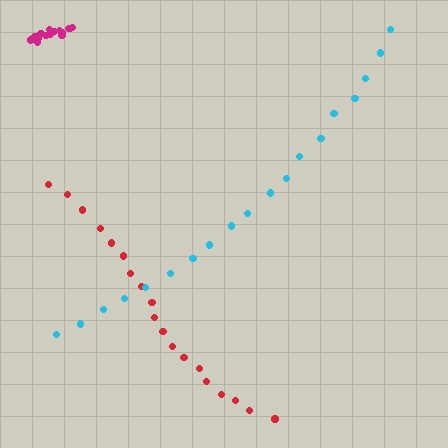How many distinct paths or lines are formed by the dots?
There are 3 distinct paths.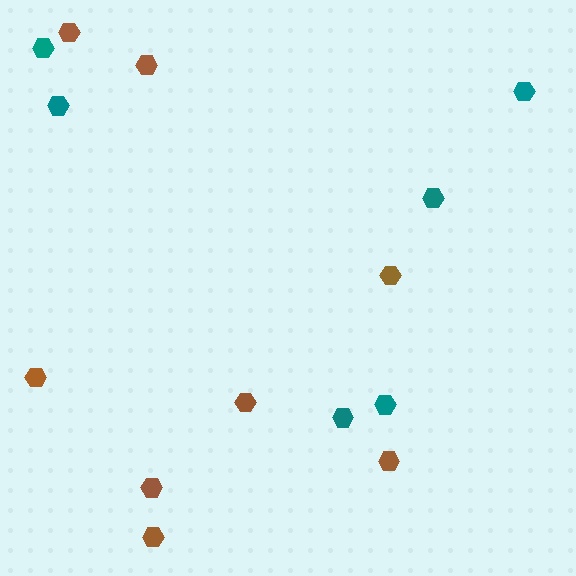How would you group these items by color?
There are 2 groups: one group of teal hexagons (6) and one group of brown hexagons (8).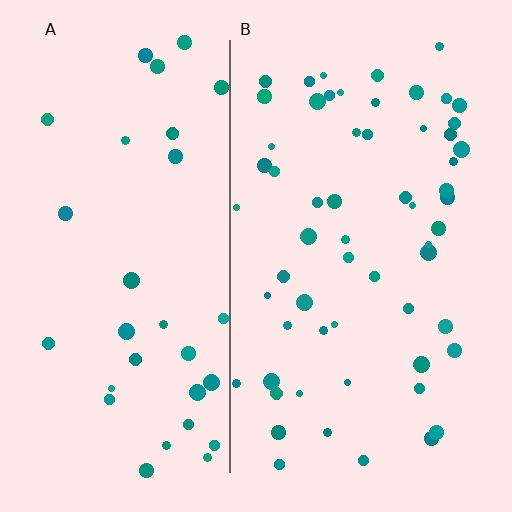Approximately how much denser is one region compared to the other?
Approximately 1.8× — region B over region A.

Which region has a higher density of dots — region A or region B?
B (the right).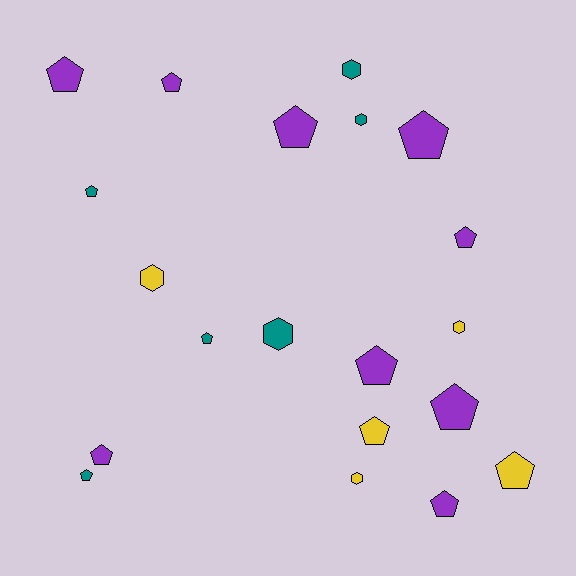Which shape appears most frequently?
Pentagon, with 14 objects.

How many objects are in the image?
There are 20 objects.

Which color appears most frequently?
Purple, with 9 objects.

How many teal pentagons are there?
There are 3 teal pentagons.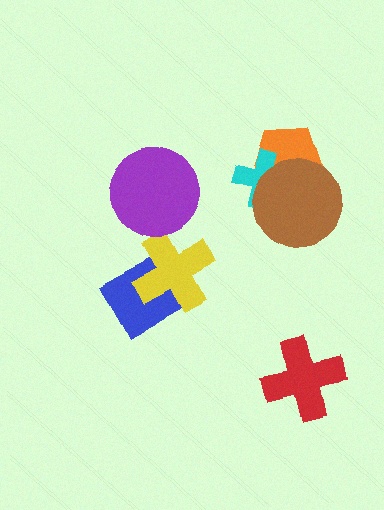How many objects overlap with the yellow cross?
1 object overlaps with the yellow cross.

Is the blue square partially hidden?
Yes, it is partially covered by another shape.